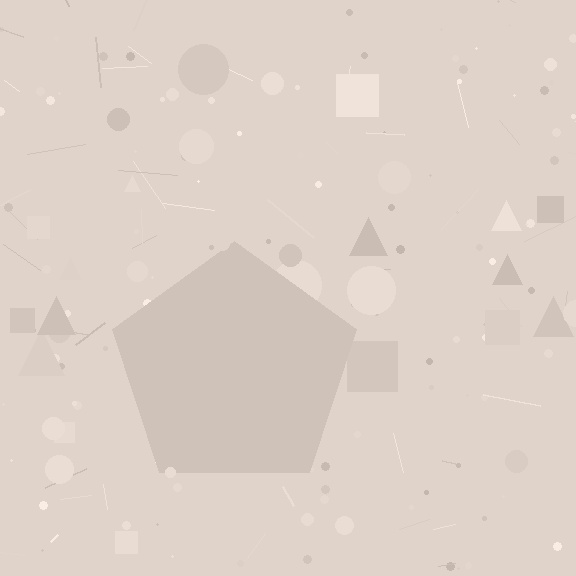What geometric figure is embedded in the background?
A pentagon is embedded in the background.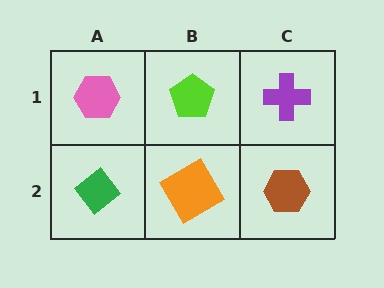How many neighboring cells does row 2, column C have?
2.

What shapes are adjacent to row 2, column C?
A purple cross (row 1, column C), an orange square (row 2, column B).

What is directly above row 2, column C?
A purple cross.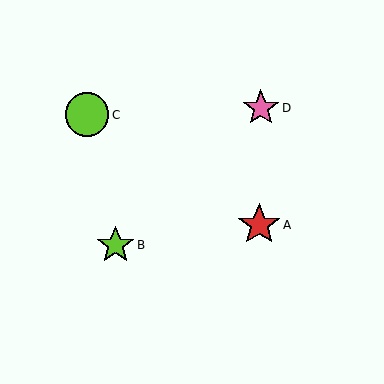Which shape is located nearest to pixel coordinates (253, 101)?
The pink star (labeled D) at (261, 108) is nearest to that location.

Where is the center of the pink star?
The center of the pink star is at (261, 108).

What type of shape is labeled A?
Shape A is a red star.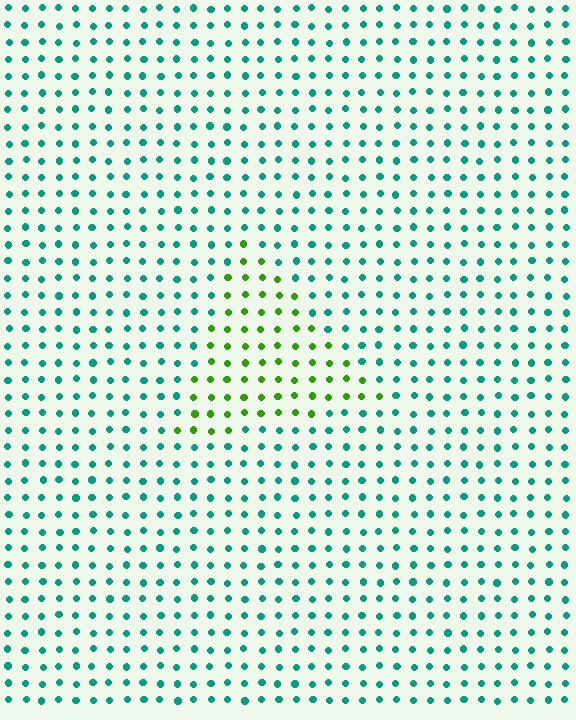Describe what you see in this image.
The image is filled with small teal elements in a uniform arrangement. A triangle-shaped region is visible where the elements are tinted to a slightly different hue, forming a subtle color boundary.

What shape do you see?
I see a triangle.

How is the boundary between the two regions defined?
The boundary is defined purely by a slight shift in hue (about 64 degrees). Spacing, size, and orientation are identical on both sides.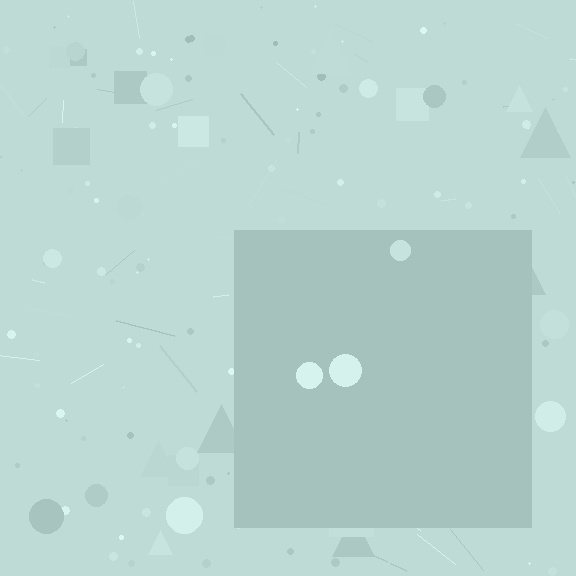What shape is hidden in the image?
A square is hidden in the image.